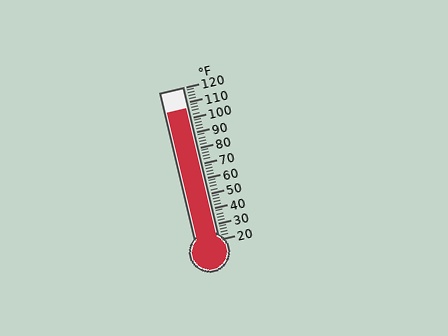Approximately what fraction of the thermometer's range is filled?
The thermometer is filled to approximately 85% of its range.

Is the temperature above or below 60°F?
The temperature is above 60°F.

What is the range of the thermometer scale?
The thermometer scale ranges from 20°F to 120°F.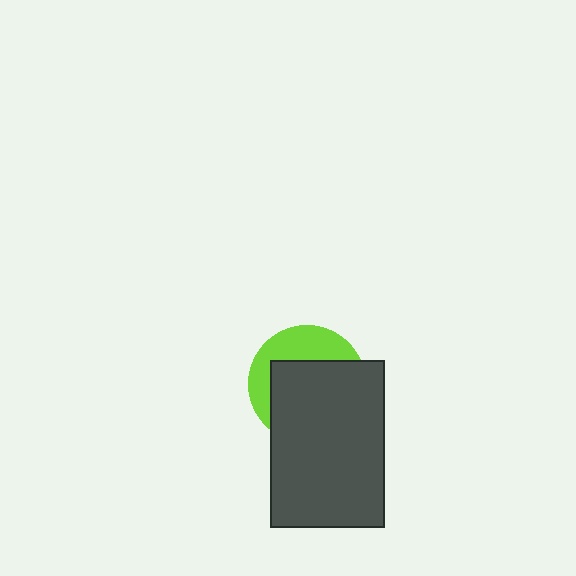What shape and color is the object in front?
The object in front is a dark gray rectangle.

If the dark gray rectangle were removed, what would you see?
You would see the complete lime circle.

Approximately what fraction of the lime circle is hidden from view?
Roughly 65% of the lime circle is hidden behind the dark gray rectangle.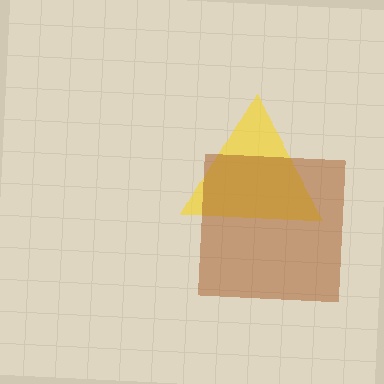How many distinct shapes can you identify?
There are 2 distinct shapes: a yellow triangle, a brown square.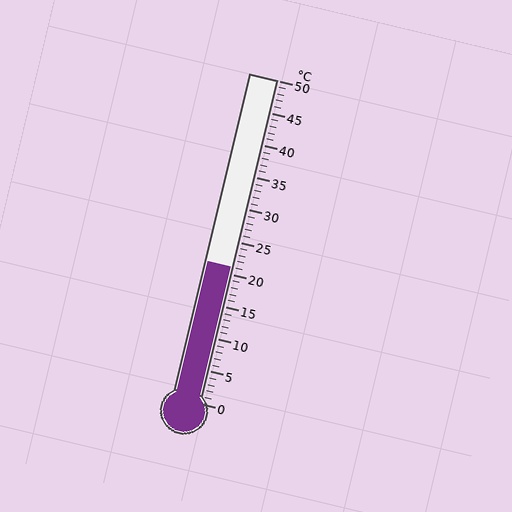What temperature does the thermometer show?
The thermometer shows approximately 21°C.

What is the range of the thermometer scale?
The thermometer scale ranges from 0°C to 50°C.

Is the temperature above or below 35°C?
The temperature is below 35°C.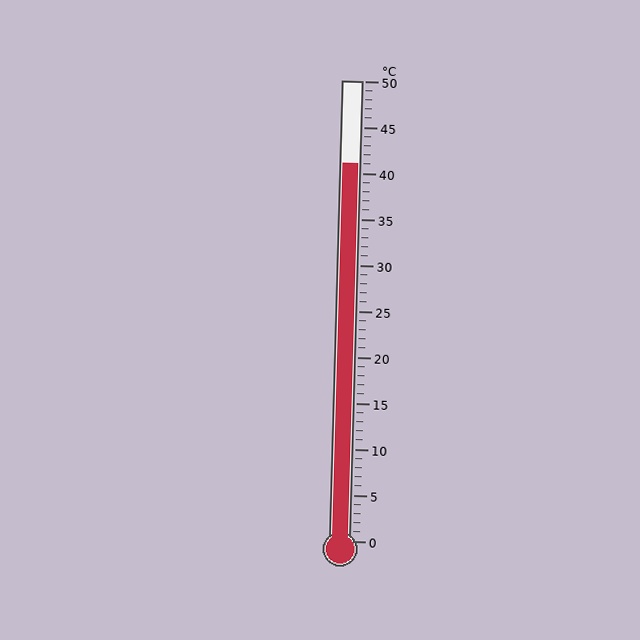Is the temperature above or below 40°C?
The temperature is above 40°C.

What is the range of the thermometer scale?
The thermometer scale ranges from 0°C to 50°C.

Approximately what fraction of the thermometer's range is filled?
The thermometer is filled to approximately 80% of its range.